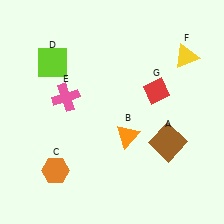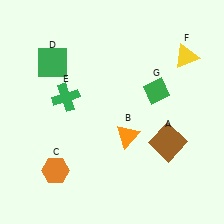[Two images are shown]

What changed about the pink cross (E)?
In Image 1, E is pink. In Image 2, it changed to green.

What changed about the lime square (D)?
In Image 1, D is lime. In Image 2, it changed to green.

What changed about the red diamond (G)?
In Image 1, G is red. In Image 2, it changed to green.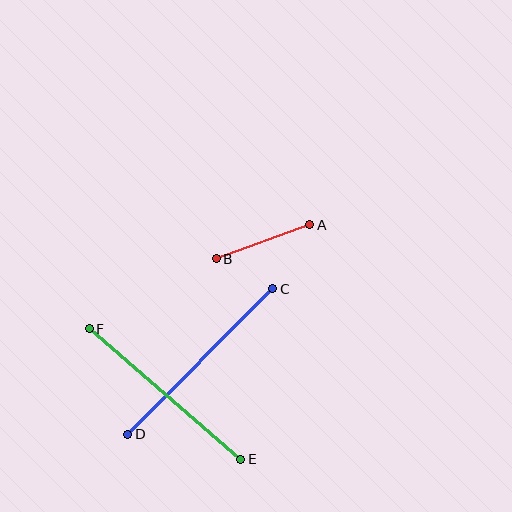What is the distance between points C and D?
The distance is approximately 205 pixels.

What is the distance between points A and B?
The distance is approximately 100 pixels.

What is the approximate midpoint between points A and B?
The midpoint is at approximately (263, 242) pixels.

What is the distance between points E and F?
The distance is approximately 200 pixels.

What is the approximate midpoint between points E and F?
The midpoint is at approximately (165, 394) pixels.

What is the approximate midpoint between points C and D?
The midpoint is at approximately (200, 361) pixels.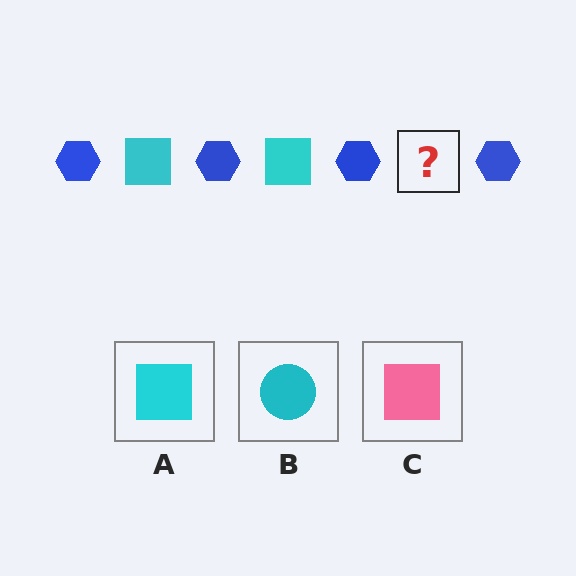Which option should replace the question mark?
Option A.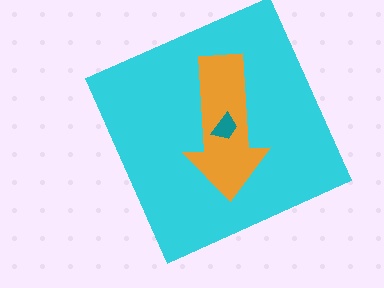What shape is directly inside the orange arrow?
The teal trapezoid.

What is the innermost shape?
The teal trapezoid.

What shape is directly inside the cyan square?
The orange arrow.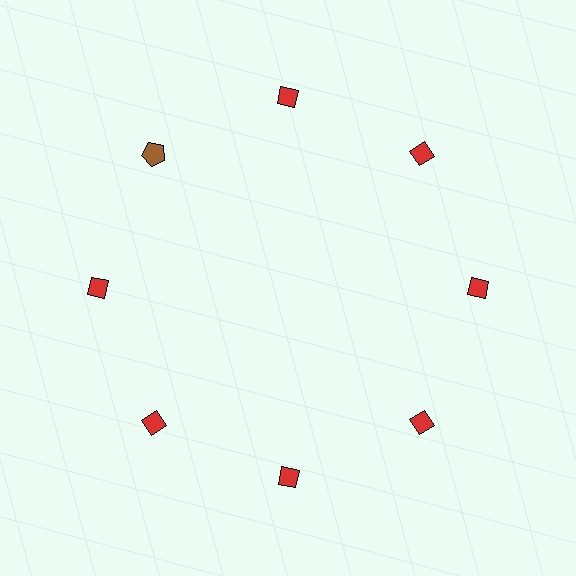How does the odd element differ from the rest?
It differs in both color (brown instead of red) and shape (pentagon instead of diamond).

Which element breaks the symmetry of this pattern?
The brown pentagon at roughly the 10 o'clock position breaks the symmetry. All other shapes are red diamonds.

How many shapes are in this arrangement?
There are 8 shapes arranged in a ring pattern.